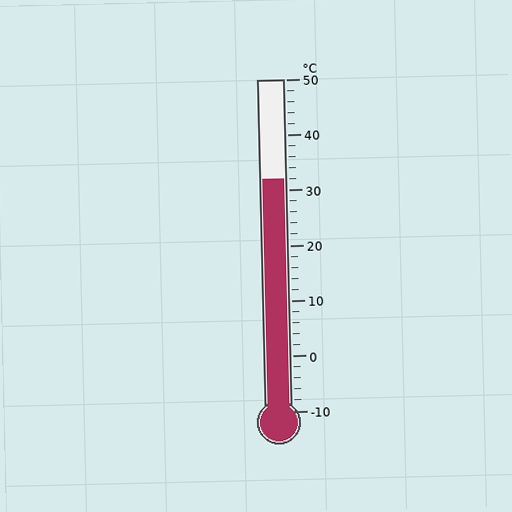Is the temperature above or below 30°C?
The temperature is above 30°C.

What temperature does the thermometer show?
The thermometer shows approximately 32°C.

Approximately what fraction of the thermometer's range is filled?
The thermometer is filled to approximately 70% of its range.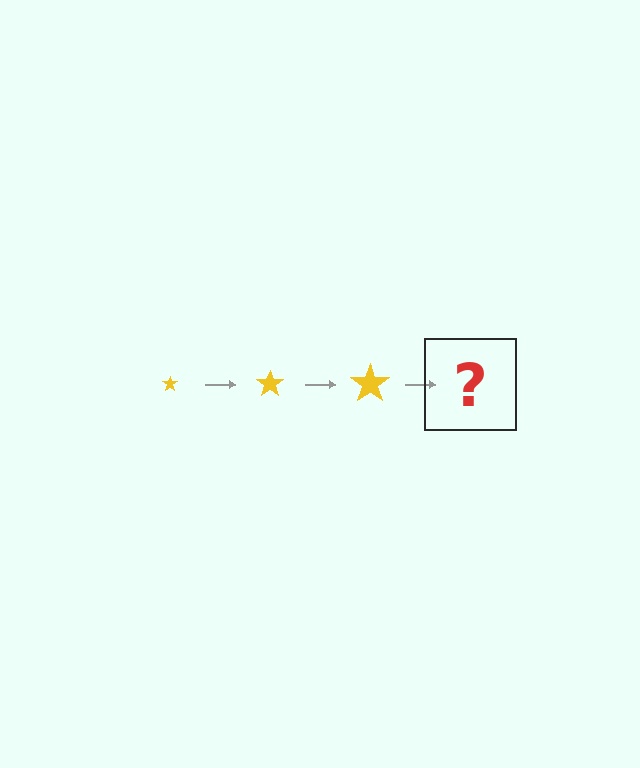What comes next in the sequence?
The next element should be a yellow star, larger than the previous one.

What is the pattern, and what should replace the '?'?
The pattern is that the star gets progressively larger each step. The '?' should be a yellow star, larger than the previous one.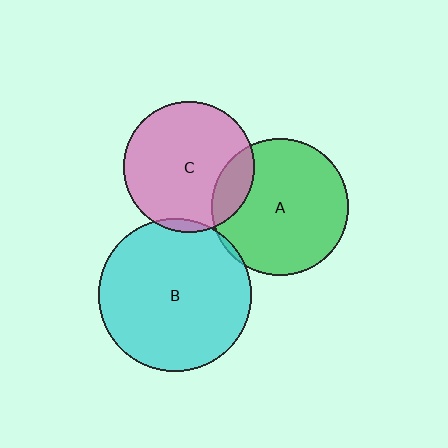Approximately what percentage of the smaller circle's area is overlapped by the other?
Approximately 15%.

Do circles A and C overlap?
Yes.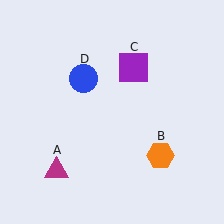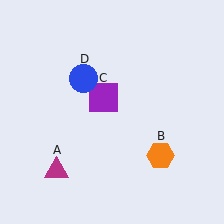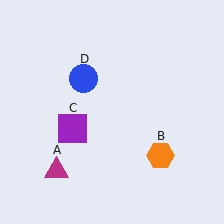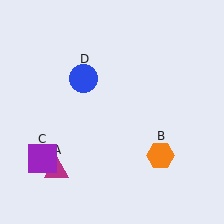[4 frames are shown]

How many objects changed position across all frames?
1 object changed position: purple square (object C).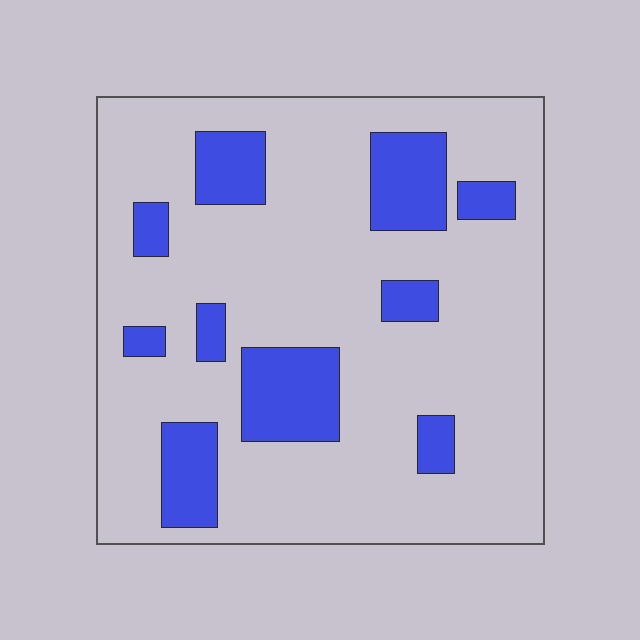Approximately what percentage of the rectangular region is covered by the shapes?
Approximately 20%.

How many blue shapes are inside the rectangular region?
10.